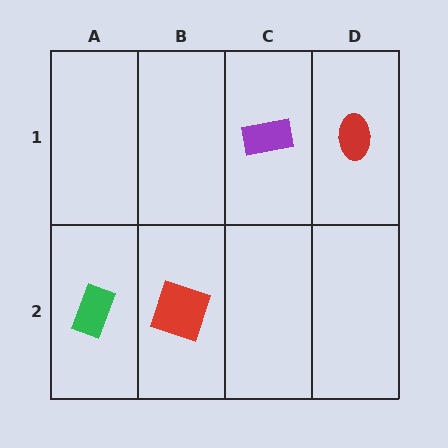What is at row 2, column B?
A red square.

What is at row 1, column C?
A purple rectangle.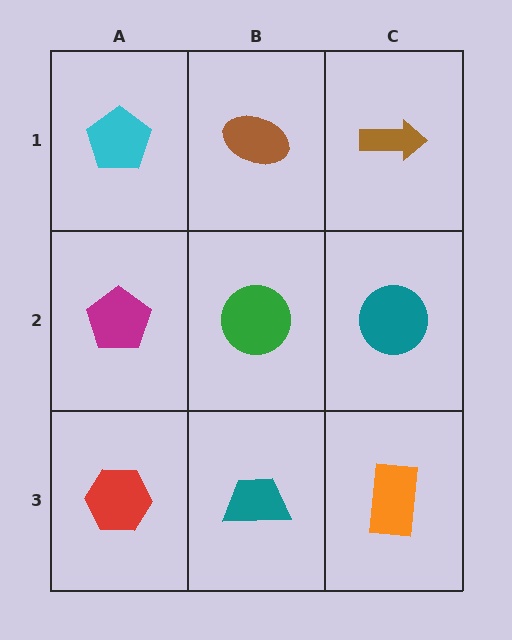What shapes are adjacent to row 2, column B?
A brown ellipse (row 1, column B), a teal trapezoid (row 3, column B), a magenta pentagon (row 2, column A), a teal circle (row 2, column C).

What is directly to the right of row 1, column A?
A brown ellipse.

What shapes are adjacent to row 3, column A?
A magenta pentagon (row 2, column A), a teal trapezoid (row 3, column B).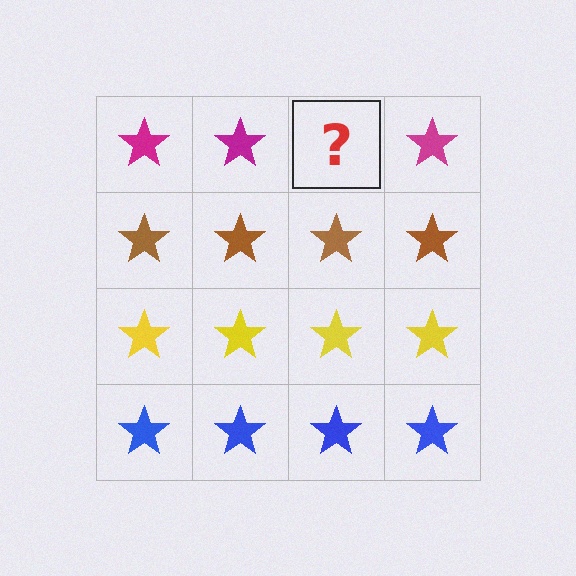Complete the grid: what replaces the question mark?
The question mark should be replaced with a magenta star.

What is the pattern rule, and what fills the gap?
The rule is that each row has a consistent color. The gap should be filled with a magenta star.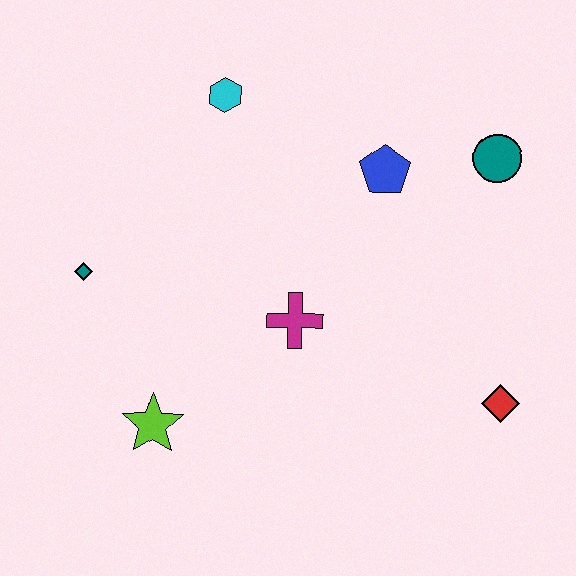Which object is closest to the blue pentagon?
The teal circle is closest to the blue pentagon.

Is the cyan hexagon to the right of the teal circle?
No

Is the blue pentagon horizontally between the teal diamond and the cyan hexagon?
No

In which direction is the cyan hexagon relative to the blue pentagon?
The cyan hexagon is to the left of the blue pentagon.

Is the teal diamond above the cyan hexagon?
No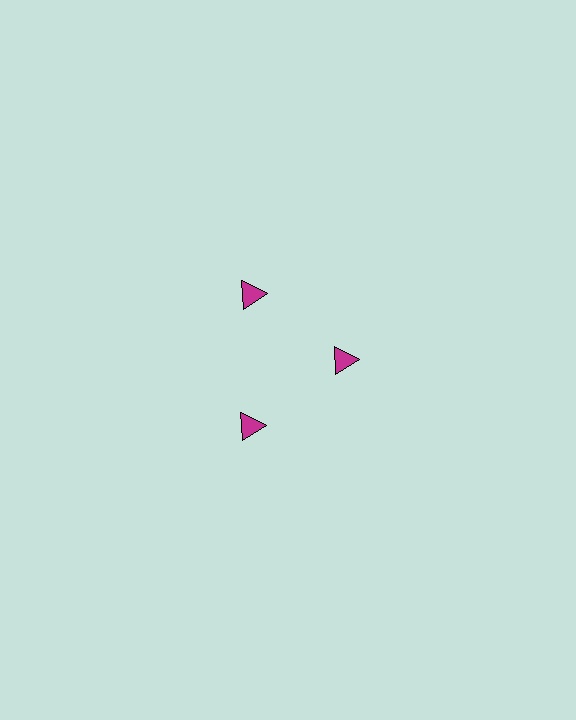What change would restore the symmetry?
The symmetry would be restored by moving it outward, back onto the ring so that all 3 triangles sit at equal angles and equal distance from the center.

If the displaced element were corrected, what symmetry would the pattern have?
It would have 3-fold rotational symmetry — the pattern would map onto itself every 120 degrees.